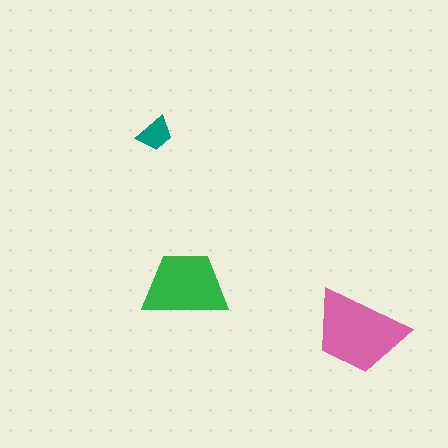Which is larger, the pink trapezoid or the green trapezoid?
The pink one.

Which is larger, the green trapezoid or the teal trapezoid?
The green one.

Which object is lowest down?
The pink trapezoid is bottommost.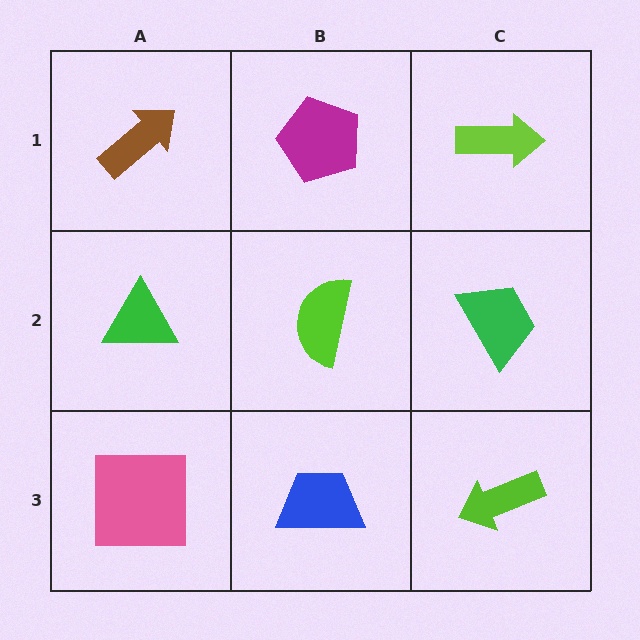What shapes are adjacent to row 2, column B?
A magenta pentagon (row 1, column B), a blue trapezoid (row 3, column B), a green triangle (row 2, column A), a green trapezoid (row 2, column C).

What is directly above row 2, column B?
A magenta pentagon.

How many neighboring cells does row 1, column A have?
2.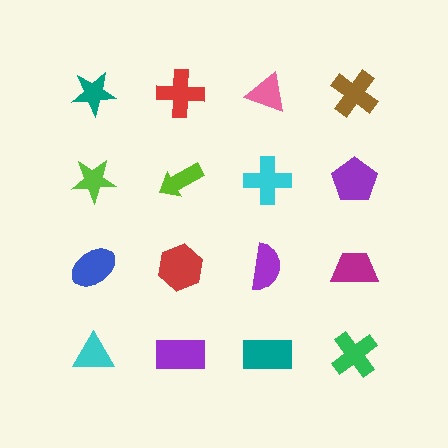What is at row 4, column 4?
A green cross.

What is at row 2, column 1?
A lime star.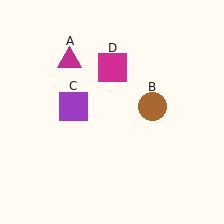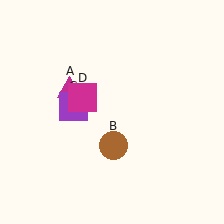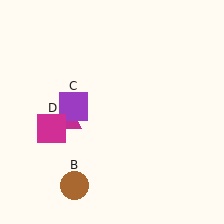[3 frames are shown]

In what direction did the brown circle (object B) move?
The brown circle (object B) moved down and to the left.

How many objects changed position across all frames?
3 objects changed position: magenta triangle (object A), brown circle (object B), magenta square (object D).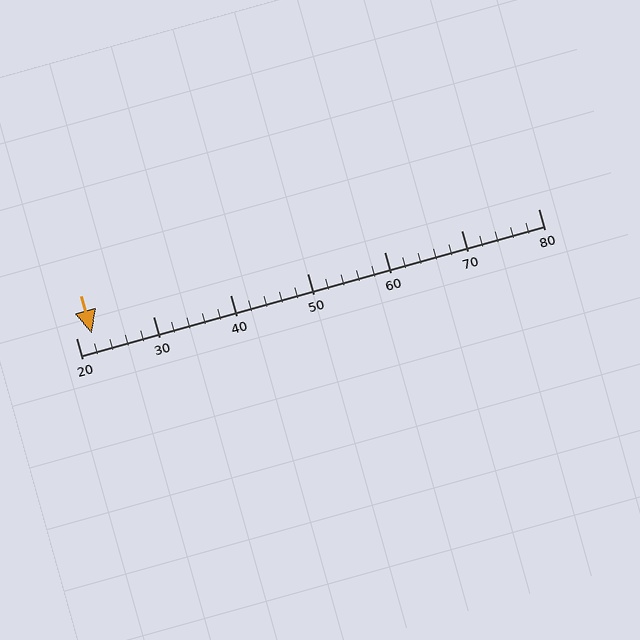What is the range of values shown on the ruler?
The ruler shows values from 20 to 80.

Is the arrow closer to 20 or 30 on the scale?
The arrow is closer to 20.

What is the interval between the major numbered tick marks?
The major tick marks are spaced 10 units apart.